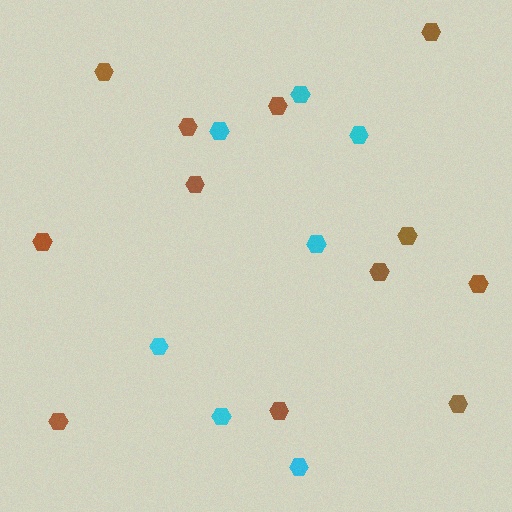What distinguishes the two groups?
There are 2 groups: one group of cyan hexagons (7) and one group of brown hexagons (12).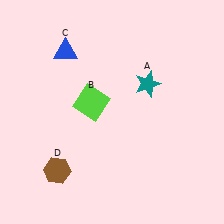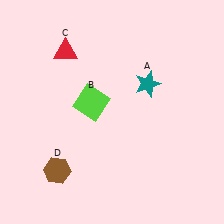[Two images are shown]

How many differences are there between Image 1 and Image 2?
There is 1 difference between the two images.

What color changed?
The triangle (C) changed from blue in Image 1 to red in Image 2.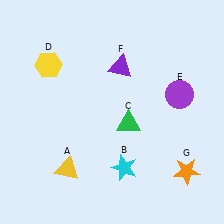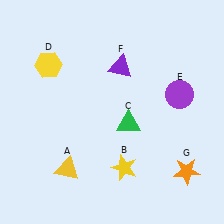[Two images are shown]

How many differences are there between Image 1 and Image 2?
There is 1 difference between the two images.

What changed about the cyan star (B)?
In Image 1, B is cyan. In Image 2, it changed to yellow.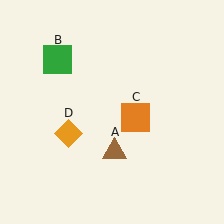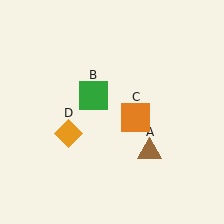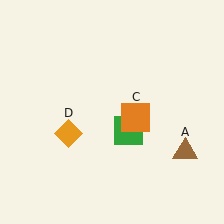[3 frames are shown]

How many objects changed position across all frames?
2 objects changed position: brown triangle (object A), green square (object B).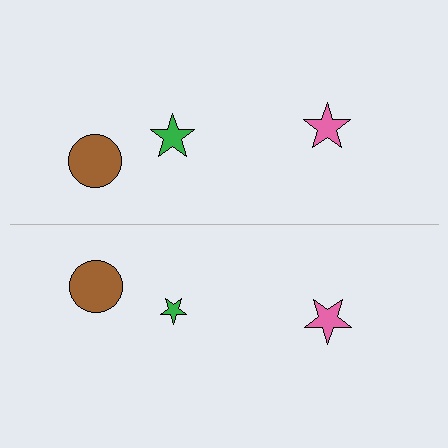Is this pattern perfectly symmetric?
No, the pattern is not perfectly symmetric. The green star on the bottom side has a different size than its mirror counterpart.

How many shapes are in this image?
There are 6 shapes in this image.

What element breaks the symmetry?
The green star on the bottom side has a different size than its mirror counterpart.